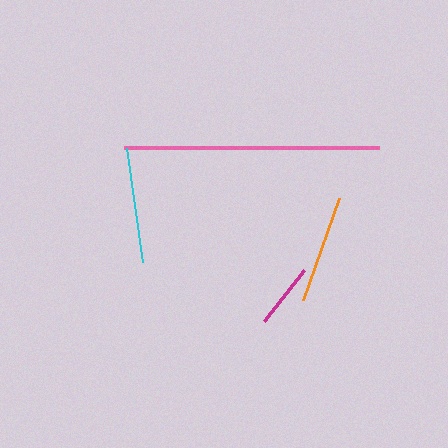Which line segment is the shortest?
The magenta line is the shortest at approximately 65 pixels.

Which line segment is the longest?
The pink line is the longest at approximately 254 pixels.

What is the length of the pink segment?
The pink segment is approximately 254 pixels long.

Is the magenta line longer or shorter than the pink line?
The pink line is longer than the magenta line.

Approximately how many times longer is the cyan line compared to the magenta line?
The cyan line is approximately 1.8 times the length of the magenta line.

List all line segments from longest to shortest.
From longest to shortest: pink, cyan, orange, magenta.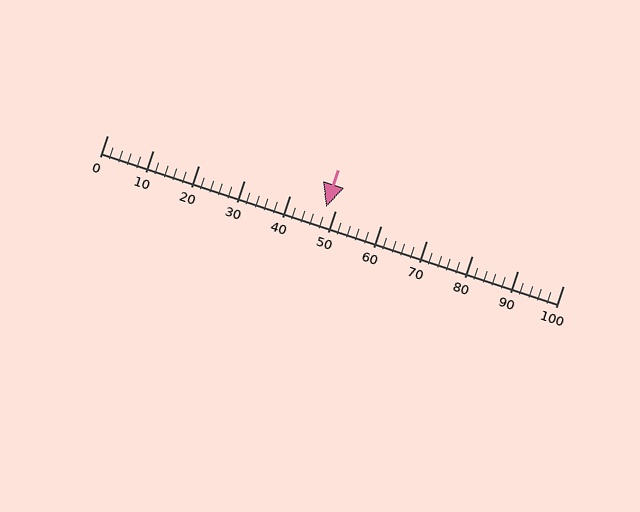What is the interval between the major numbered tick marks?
The major tick marks are spaced 10 units apart.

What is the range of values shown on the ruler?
The ruler shows values from 0 to 100.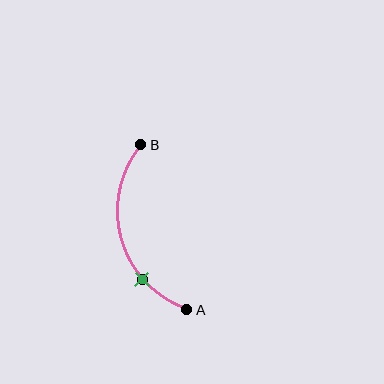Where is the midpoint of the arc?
The arc midpoint is the point on the curve farthest from the straight line joining A and B. It sits to the left of that line.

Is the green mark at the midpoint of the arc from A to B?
No. The green mark lies on the arc but is closer to endpoint A. The arc midpoint would be at the point on the curve equidistant along the arc from both A and B.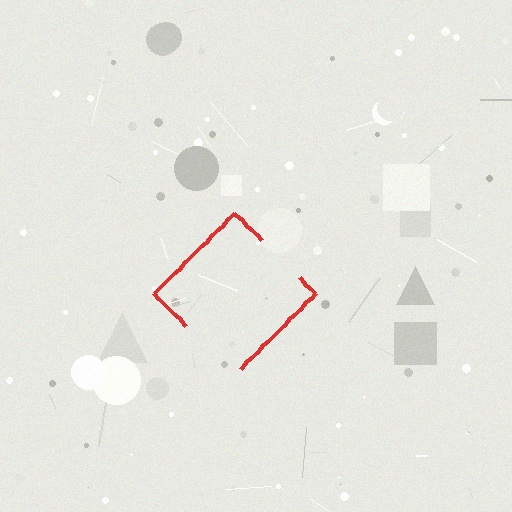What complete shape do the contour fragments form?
The contour fragments form a diamond.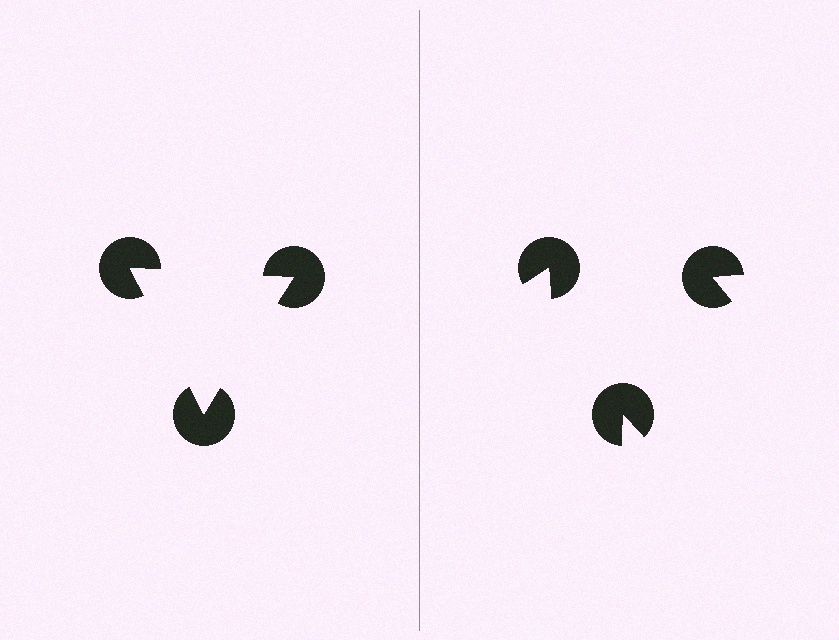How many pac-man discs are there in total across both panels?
6 — 3 on each side.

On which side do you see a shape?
An illusory triangle appears on the left side. On the right side the wedge cuts are rotated, so no coherent shape forms.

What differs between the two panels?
The pac-man discs are positioned identically on both sides; only the wedge orientations differ. On the left they align to a triangle; on the right they are misaligned.